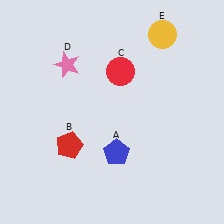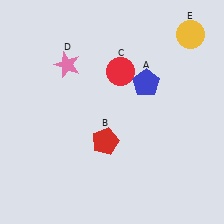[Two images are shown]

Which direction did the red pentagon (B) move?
The red pentagon (B) moved right.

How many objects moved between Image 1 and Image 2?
3 objects moved between the two images.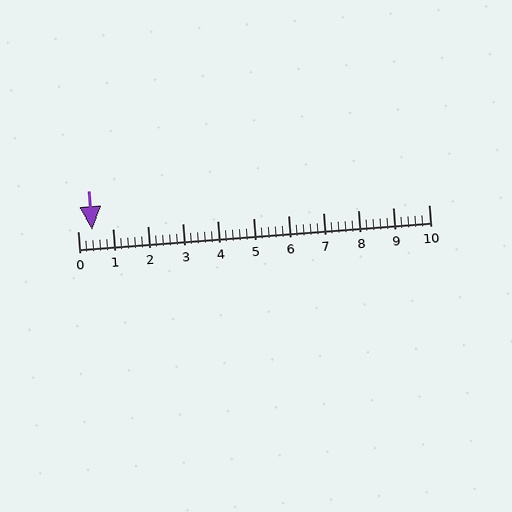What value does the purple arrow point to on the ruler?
The purple arrow points to approximately 0.4.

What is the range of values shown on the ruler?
The ruler shows values from 0 to 10.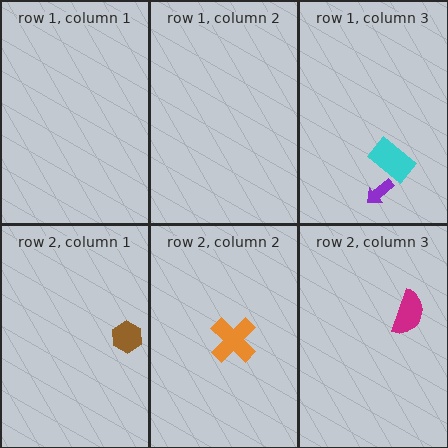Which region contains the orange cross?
The row 2, column 2 region.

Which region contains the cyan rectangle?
The row 1, column 3 region.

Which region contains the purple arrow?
The row 1, column 3 region.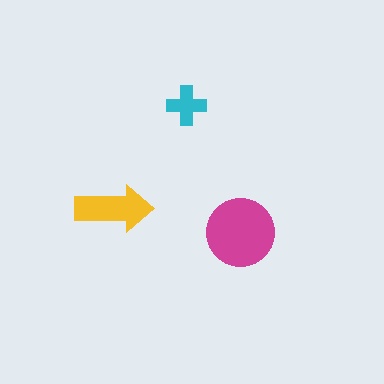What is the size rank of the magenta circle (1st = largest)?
1st.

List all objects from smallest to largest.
The cyan cross, the yellow arrow, the magenta circle.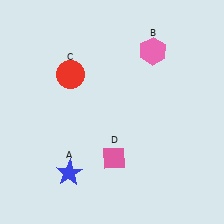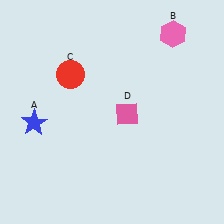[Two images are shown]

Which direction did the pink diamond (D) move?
The pink diamond (D) moved up.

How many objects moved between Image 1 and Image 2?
3 objects moved between the two images.